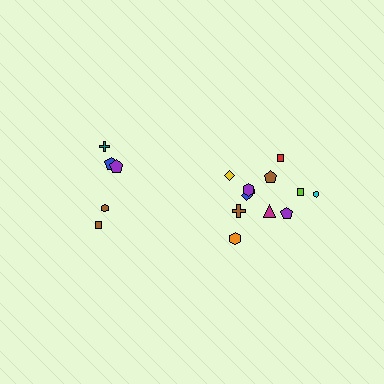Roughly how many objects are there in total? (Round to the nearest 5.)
Roughly 15 objects in total.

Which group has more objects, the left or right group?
The right group.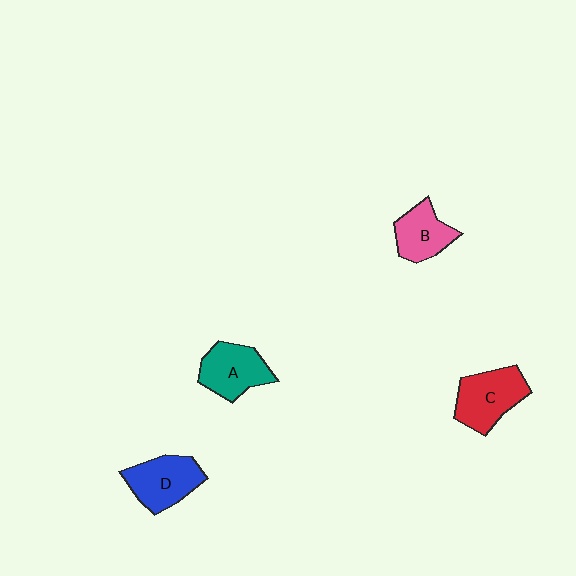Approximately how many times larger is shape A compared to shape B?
Approximately 1.2 times.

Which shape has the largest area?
Shape C (red).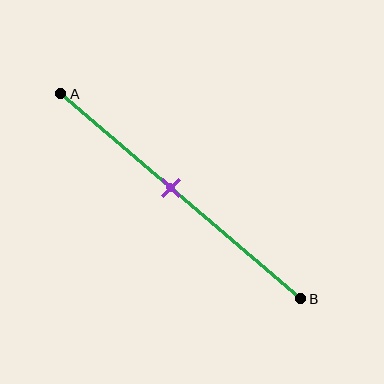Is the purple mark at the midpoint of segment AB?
No, the mark is at about 45% from A, not at the 50% midpoint.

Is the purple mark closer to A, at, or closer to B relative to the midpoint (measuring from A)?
The purple mark is closer to point A than the midpoint of segment AB.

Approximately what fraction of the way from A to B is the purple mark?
The purple mark is approximately 45% of the way from A to B.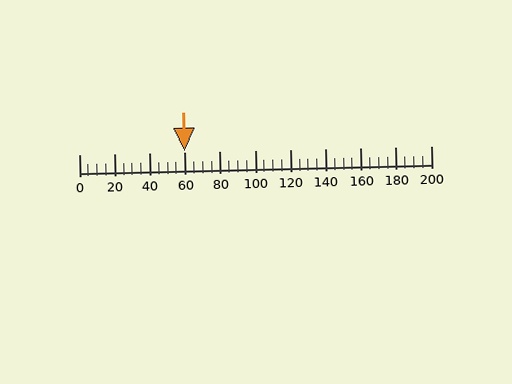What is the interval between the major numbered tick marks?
The major tick marks are spaced 20 units apart.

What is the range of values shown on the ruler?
The ruler shows values from 0 to 200.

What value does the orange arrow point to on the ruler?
The orange arrow points to approximately 60.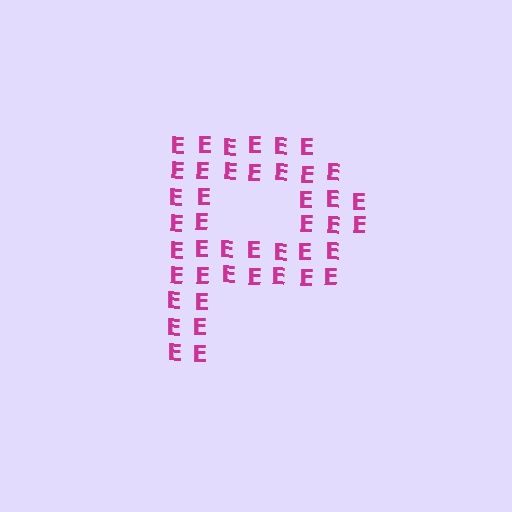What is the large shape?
The large shape is the letter P.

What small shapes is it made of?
It is made of small letter E's.